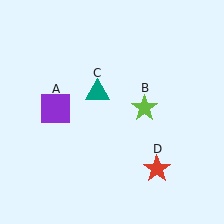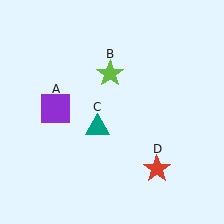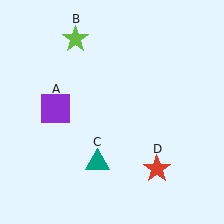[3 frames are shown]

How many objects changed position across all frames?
2 objects changed position: lime star (object B), teal triangle (object C).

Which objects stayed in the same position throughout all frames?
Purple square (object A) and red star (object D) remained stationary.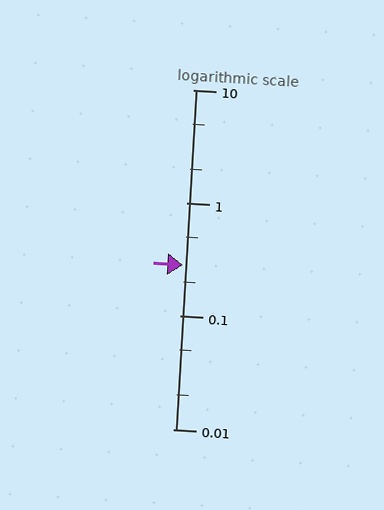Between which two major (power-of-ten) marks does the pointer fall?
The pointer is between 0.1 and 1.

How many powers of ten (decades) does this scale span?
The scale spans 3 decades, from 0.01 to 10.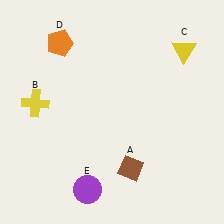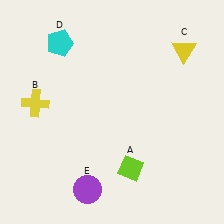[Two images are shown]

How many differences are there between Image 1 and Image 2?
There are 2 differences between the two images.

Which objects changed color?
A changed from brown to lime. D changed from orange to cyan.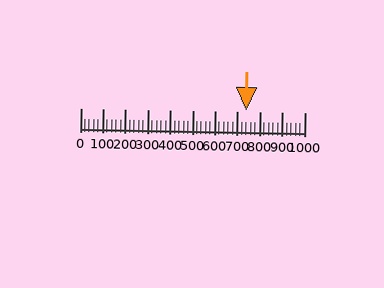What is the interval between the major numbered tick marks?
The major tick marks are spaced 100 units apart.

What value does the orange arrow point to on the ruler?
The orange arrow points to approximately 740.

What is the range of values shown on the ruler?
The ruler shows values from 0 to 1000.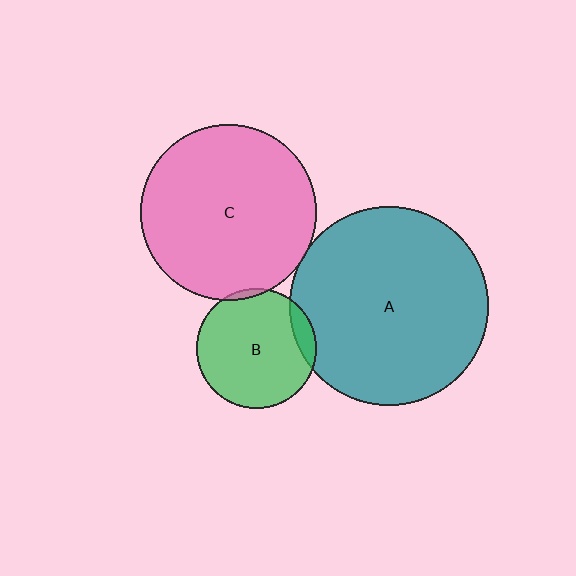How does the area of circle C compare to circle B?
Approximately 2.1 times.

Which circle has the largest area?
Circle A (teal).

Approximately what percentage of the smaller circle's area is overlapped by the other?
Approximately 10%.